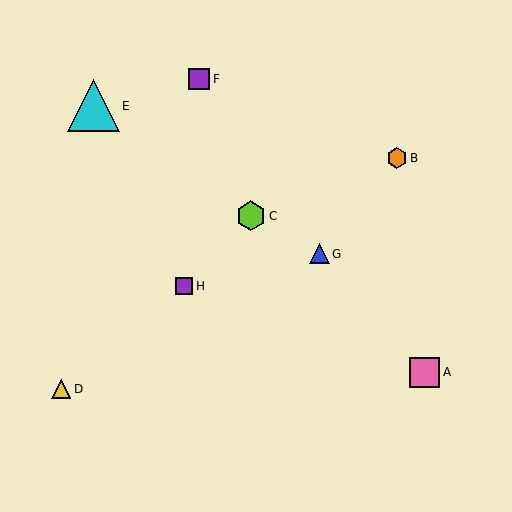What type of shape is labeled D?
Shape D is a yellow triangle.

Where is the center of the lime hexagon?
The center of the lime hexagon is at (251, 216).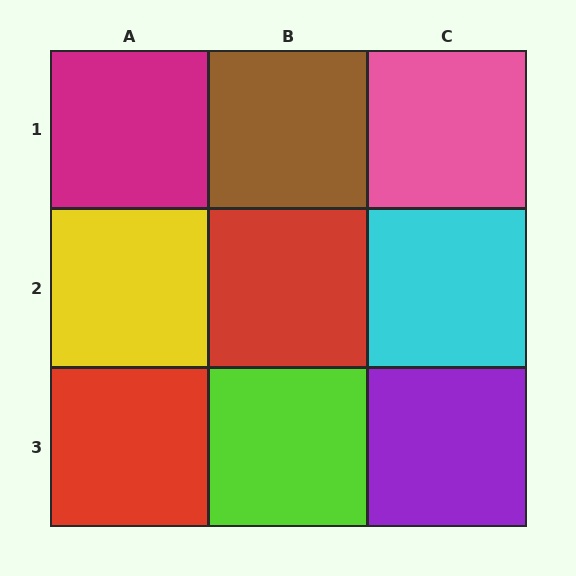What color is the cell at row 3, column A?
Red.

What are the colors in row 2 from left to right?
Yellow, red, cyan.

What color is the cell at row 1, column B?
Brown.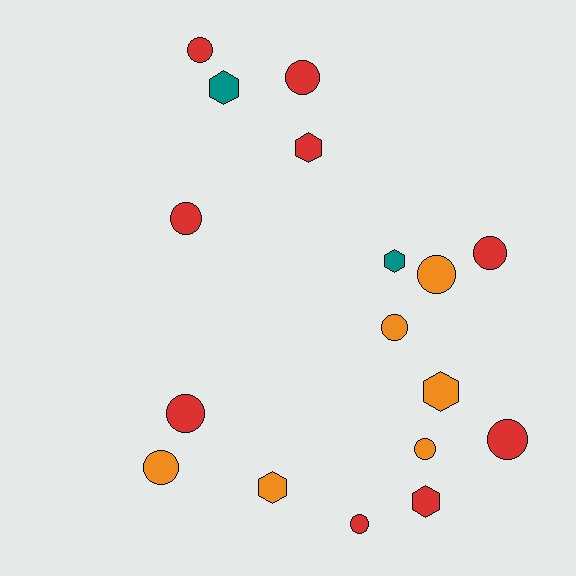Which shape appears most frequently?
Circle, with 11 objects.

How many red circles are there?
There are 7 red circles.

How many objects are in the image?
There are 17 objects.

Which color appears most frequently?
Red, with 9 objects.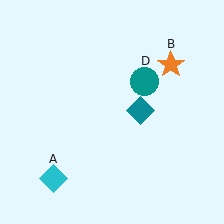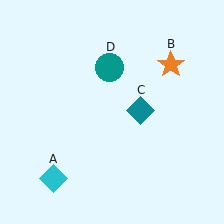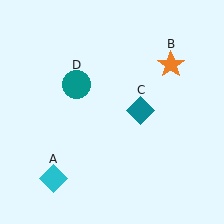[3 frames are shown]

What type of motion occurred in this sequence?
The teal circle (object D) rotated counterclockwise around the center of the scene.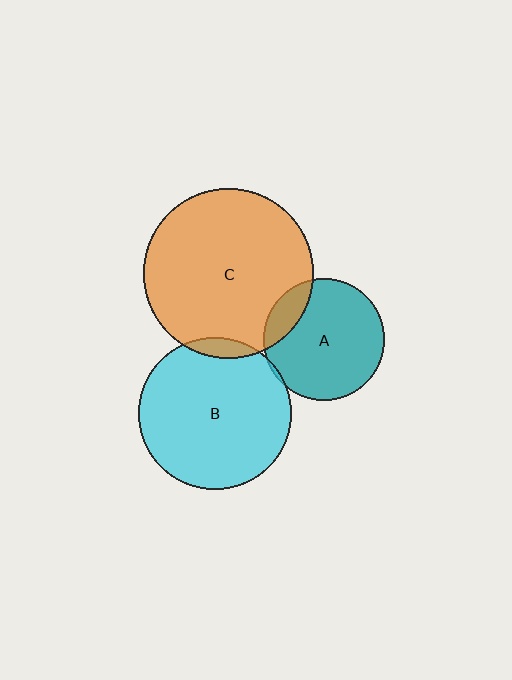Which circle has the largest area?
Circle C (orange).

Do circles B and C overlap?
Yes.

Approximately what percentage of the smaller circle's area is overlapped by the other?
Approximately 5%.